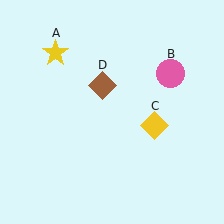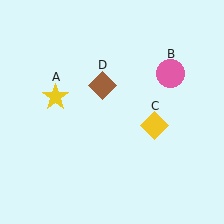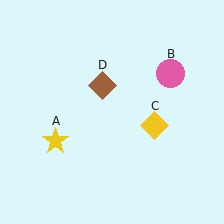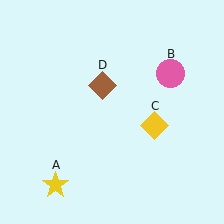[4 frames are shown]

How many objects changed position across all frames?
1 object changed position: yellow star (object A).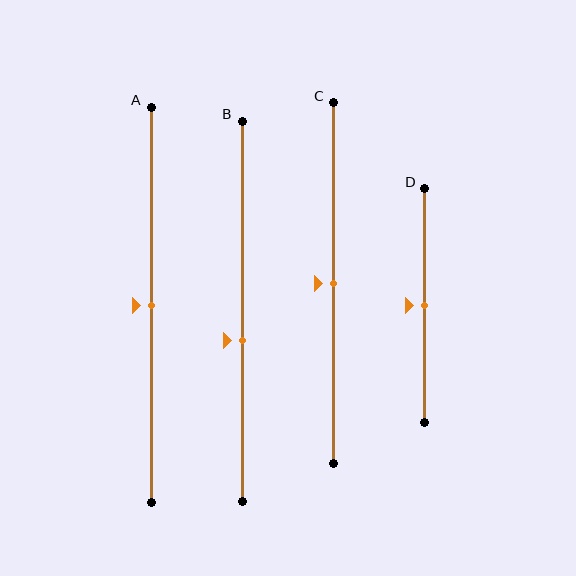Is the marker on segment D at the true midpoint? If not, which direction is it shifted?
Yes, the marker on segment D is at the true midpoint.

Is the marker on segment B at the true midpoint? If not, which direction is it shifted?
No, the marker on segment B is shifted downward by about 8% of the segment length.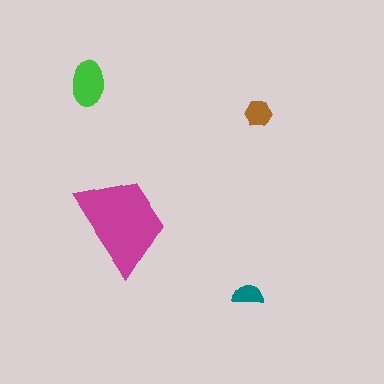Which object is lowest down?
The teal semicircle is bottommost.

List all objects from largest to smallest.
The magenta trapezoid, the green ellipse, the brown hexagon, the teal semicircle.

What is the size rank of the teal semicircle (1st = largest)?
4th.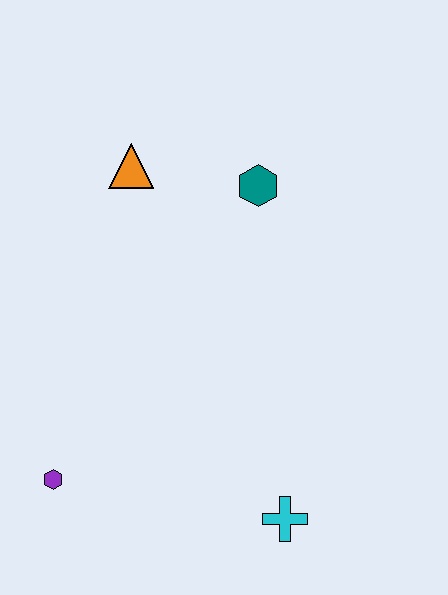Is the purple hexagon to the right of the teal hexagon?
No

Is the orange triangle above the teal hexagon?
Yes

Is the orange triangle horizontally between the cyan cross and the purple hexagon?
Yes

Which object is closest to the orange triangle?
The teal hexagon is closest to the orange triangle.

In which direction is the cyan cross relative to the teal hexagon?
The cyan cross is below the teal hexagon.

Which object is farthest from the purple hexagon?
The teal hexagon is farthest from the purple hexagon.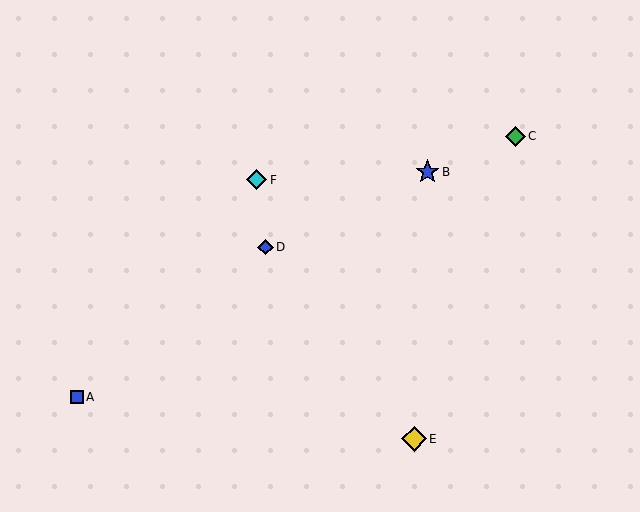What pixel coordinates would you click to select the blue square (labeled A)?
Click at (77, 397) to select the blue square A.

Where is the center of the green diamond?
The center of the green diamond is at (516, 136).